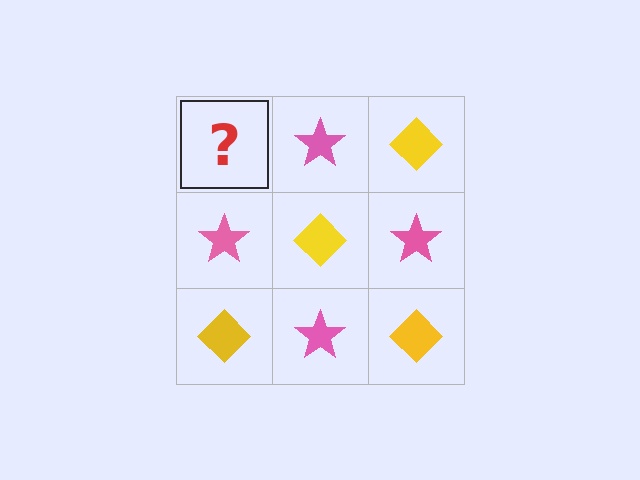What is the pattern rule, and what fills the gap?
The rule is that it alternates yellow diamond and pink star in a checkerboard pattern. The gap should be filled with a yellow diamond.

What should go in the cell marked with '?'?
The missing cell should contain a yellow diamond.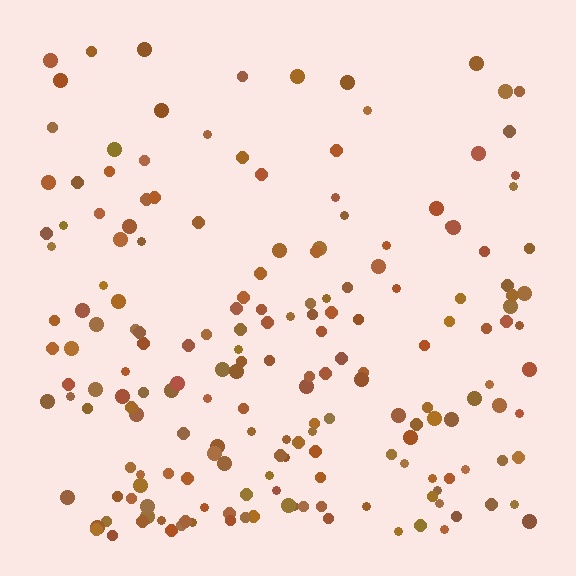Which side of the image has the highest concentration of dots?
The bottom.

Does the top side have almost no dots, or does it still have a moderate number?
Still a moderate number, just noticeably fewer than the bottom.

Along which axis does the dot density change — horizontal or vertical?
Vertical.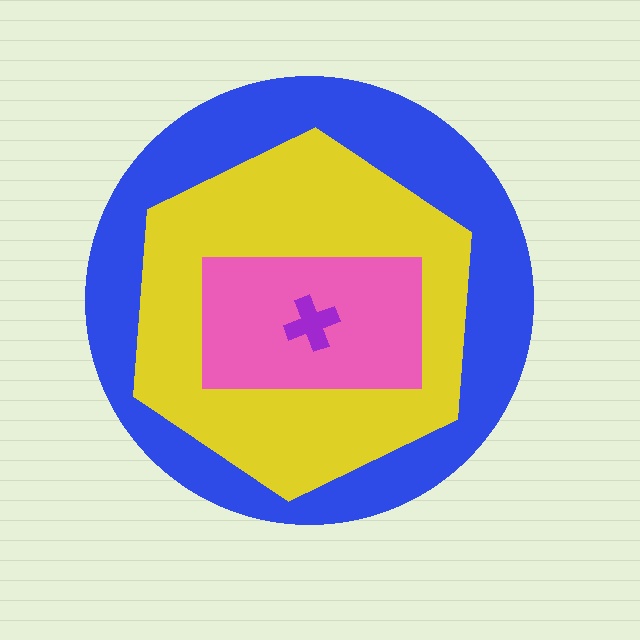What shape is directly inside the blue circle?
The yellow hexagon.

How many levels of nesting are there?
4.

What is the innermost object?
The purple cross.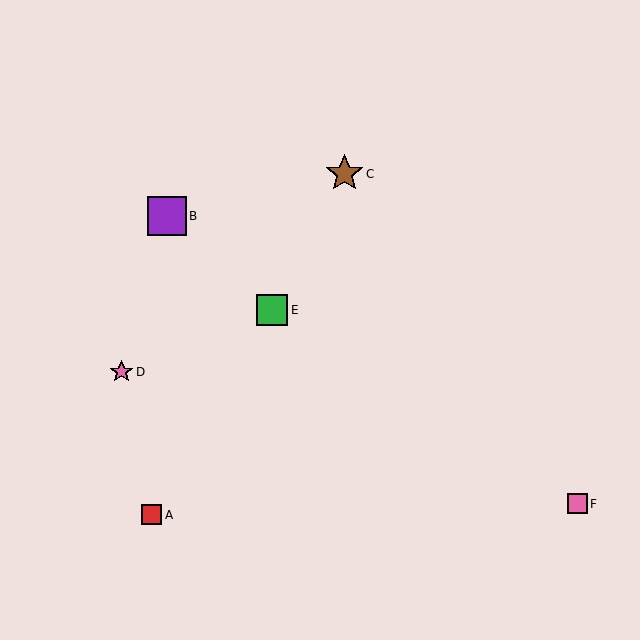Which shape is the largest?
The purple square (labeled B) is the largest.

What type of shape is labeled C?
Shape C is a brown star.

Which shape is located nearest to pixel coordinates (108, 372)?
The pink star (labeled D) at (122, 372) is nearest to that location.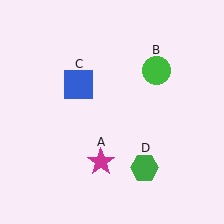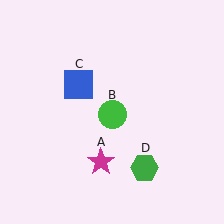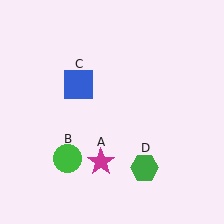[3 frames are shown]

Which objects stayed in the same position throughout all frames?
Magenta star (object A) and blue square (object C) and green hexagon (object D) remained stationary.